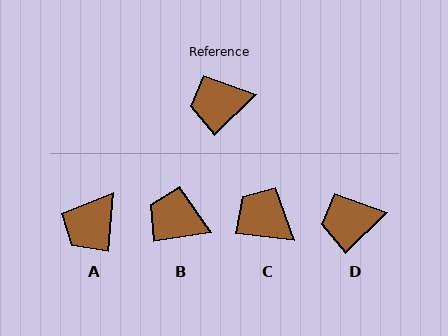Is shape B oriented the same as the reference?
No, it is off by about 36 degrees.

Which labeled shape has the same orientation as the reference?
D.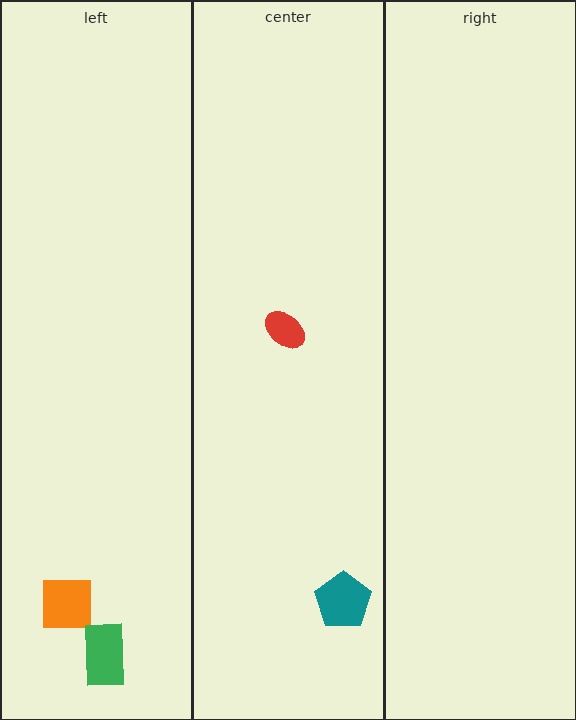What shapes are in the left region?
The orange square, the green rectangle.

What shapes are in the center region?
The teal pentagon, the red ellipse.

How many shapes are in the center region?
2.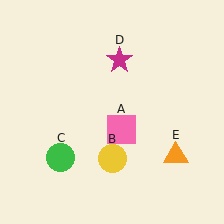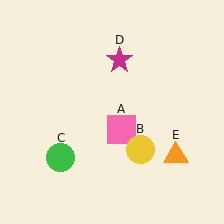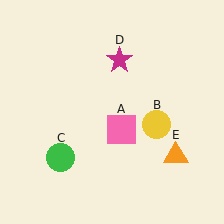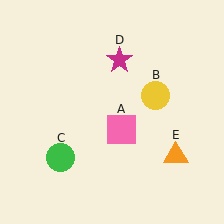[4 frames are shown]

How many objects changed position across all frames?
1 object changed position: yellow circle (object B).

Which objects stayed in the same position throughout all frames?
Pink square (object A) and green circle (object C) and magenta star (object D) and orange triangle (object E) remained stationary.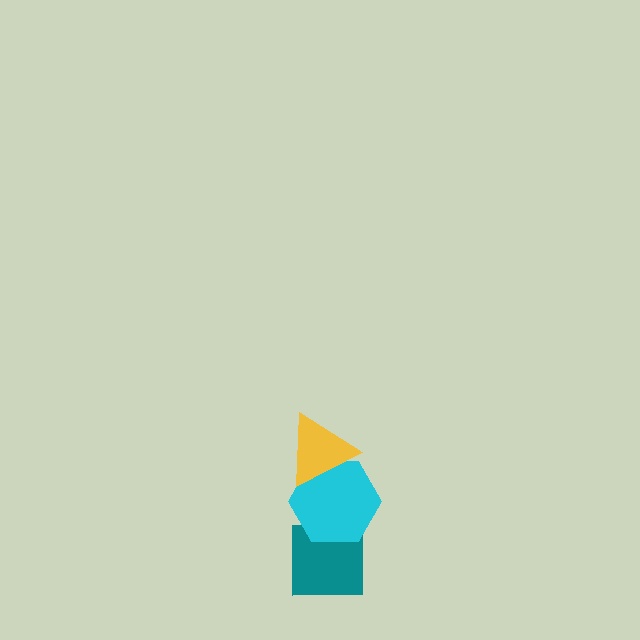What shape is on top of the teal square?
The cyan hexagon is on top of the teal square.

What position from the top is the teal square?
The teal square is 3rd from the top.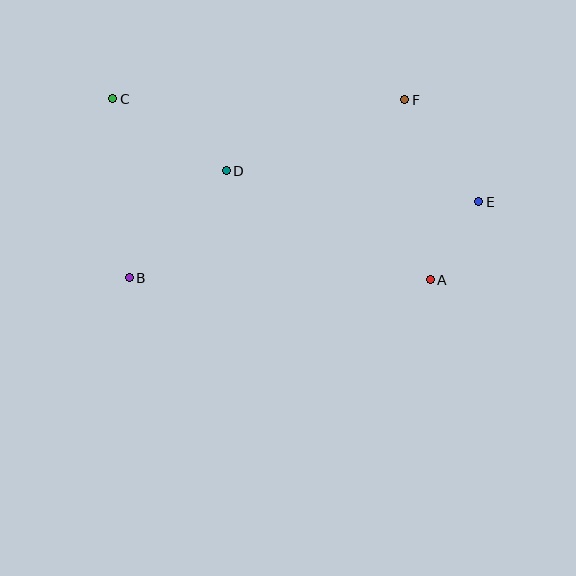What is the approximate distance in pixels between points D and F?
The distance between D and F is approximately 192 pixels.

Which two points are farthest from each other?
Points C and E are farthest from each other.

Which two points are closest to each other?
Points A and E are closest to each other.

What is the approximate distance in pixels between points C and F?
The distance between C and F is approximately 292 pixels.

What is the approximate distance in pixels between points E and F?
The distance between E and F is approximately 126 pixels.